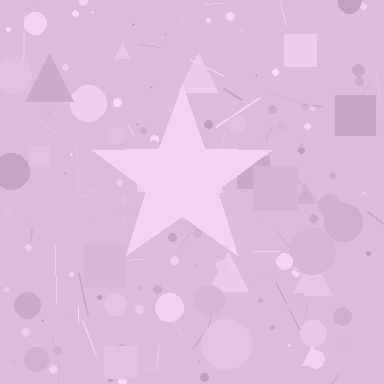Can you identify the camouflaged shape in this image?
The camouflaged shape is a star.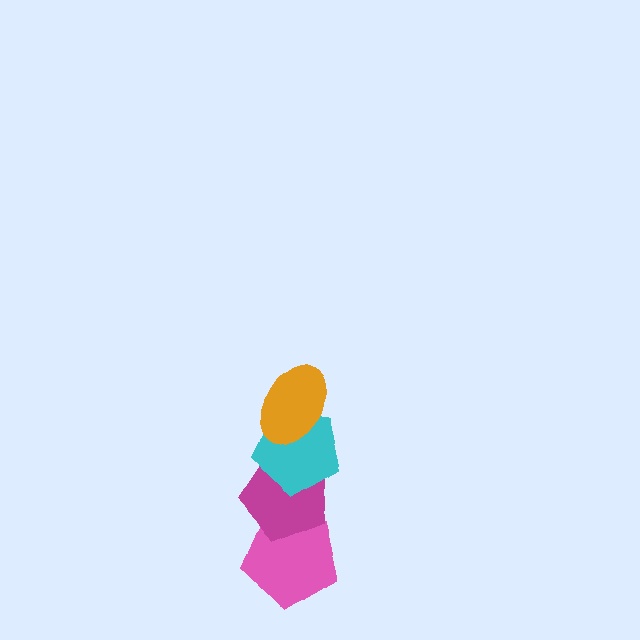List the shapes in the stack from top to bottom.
From top to bottom: the orange ellipse, the cyan pentagon, the magenta pentagon, the pink pentagon.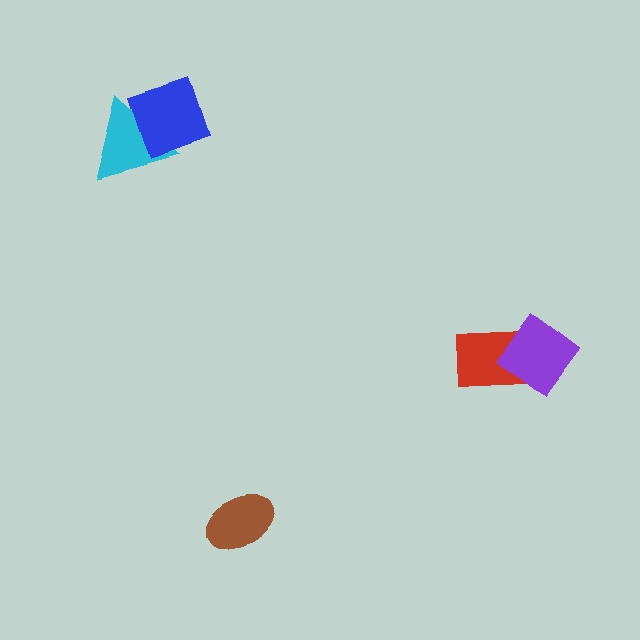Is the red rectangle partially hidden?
Yes, it is partially covered by another shape.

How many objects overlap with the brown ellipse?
0 objects overlap with the brown ellipse.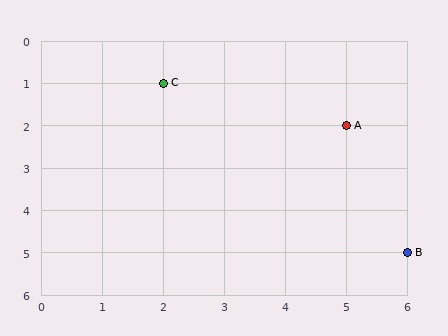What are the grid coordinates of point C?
Point C is at grid coordinates (2, 1).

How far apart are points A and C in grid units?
Points A and C are 3 columns and 1 row apart (about 3.2 grid units diagonally).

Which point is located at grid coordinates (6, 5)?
Point B is at (6, 5).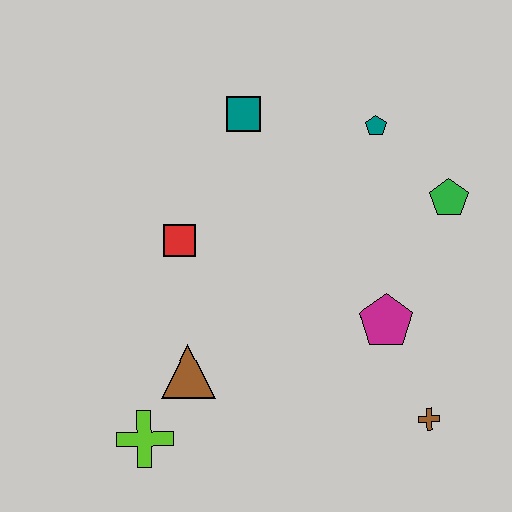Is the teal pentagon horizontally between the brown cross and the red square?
Yes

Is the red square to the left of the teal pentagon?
Yes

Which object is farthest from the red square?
The brown cross is farthest from the red square.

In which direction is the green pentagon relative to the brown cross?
The green pentagon is above the brown cross.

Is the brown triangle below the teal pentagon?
Yes